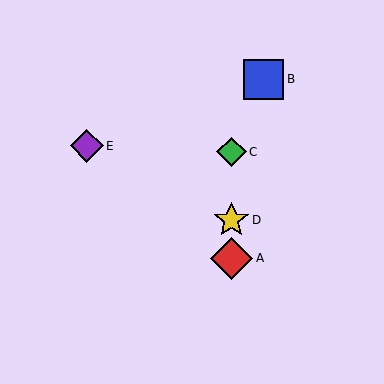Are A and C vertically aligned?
Yes, both are at x≈231.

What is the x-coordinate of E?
Object E is at x≈87.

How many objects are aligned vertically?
3 objects (A, C, D) are aligned vertically.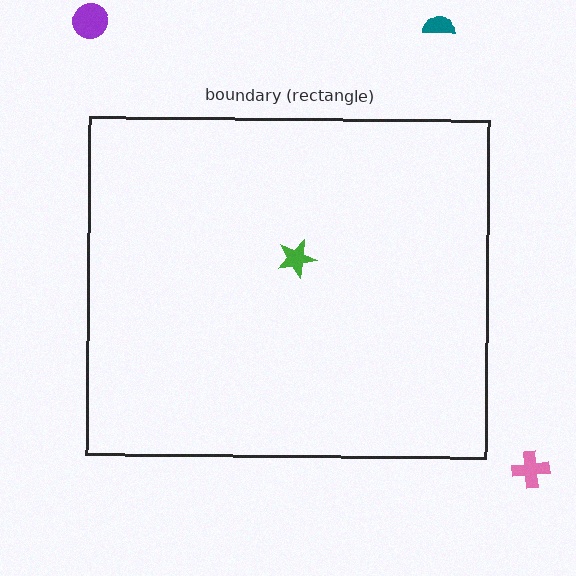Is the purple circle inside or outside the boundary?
Outside.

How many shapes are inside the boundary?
1 inside, 3 outside.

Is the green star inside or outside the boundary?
Inside.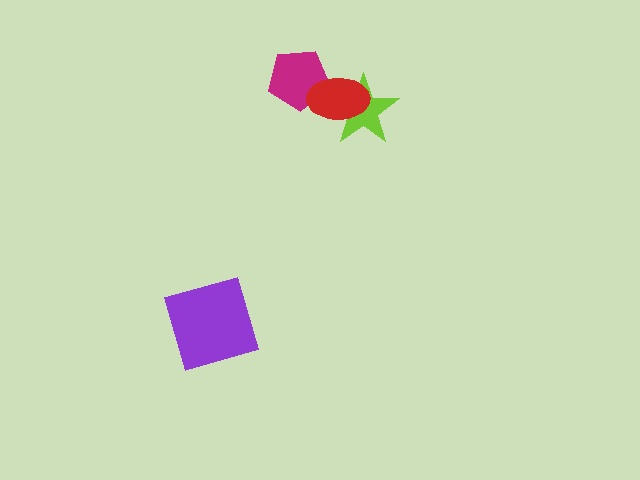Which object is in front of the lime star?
The red ellipse is in front of the lime star.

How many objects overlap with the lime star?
1 object overlaps with the lime star.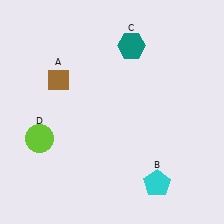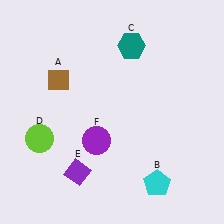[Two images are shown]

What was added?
A purple diamond (E), a purple circle (F) were added in Image 2.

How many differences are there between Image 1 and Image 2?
There are 2 differences between the two images.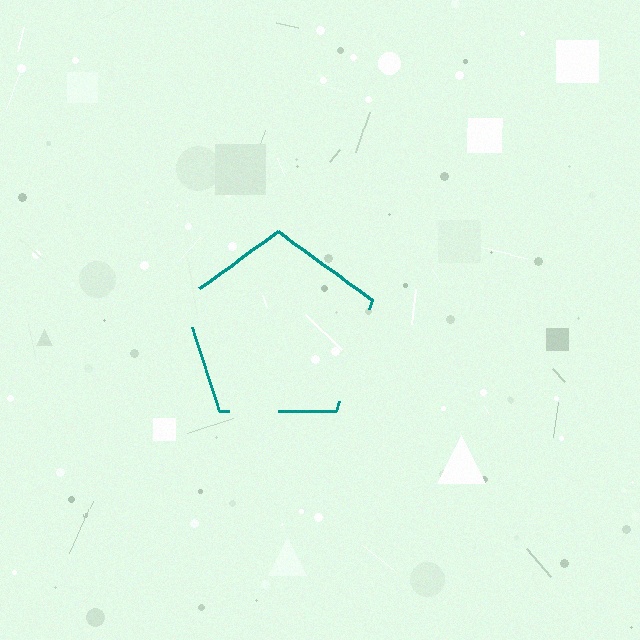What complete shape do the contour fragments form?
The contour fragments form a pentagon.